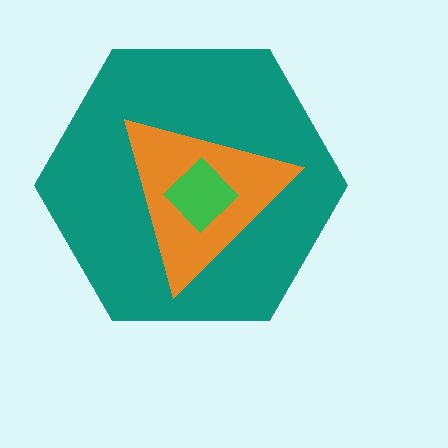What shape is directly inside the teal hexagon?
The orange triangle.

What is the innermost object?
The green diamond.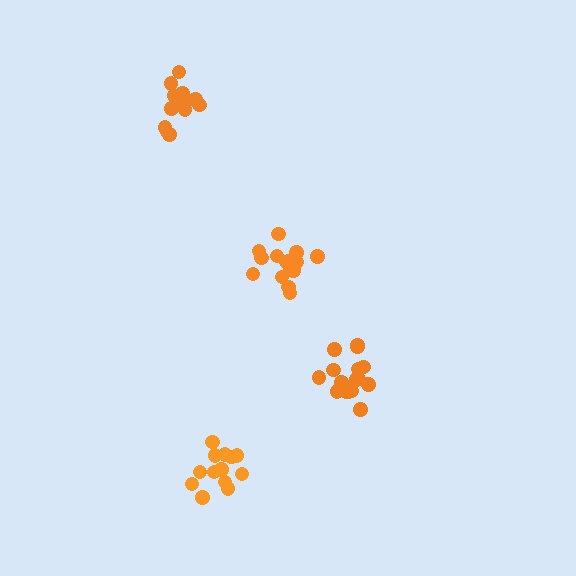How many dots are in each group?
Group 1: 16 dots, Group 2: 17 dots, Group 3: 13 dots, Group 4: 15 dots (61 total).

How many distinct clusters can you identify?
There are 4 distinct clusters.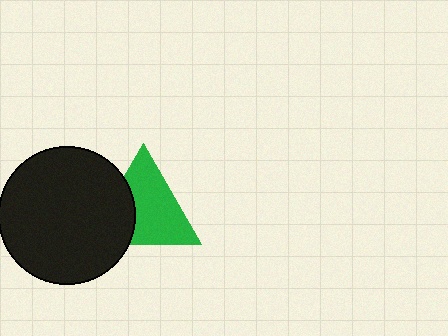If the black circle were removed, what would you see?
You would see the complete green triangle.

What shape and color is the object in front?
The object in front is a black circle.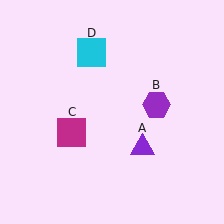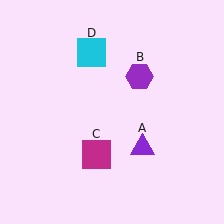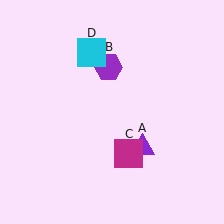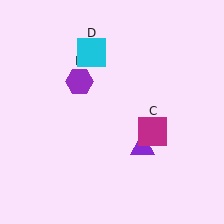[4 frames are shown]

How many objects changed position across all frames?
2 objects changed position: purple hexagon (object B), magenta square (object C).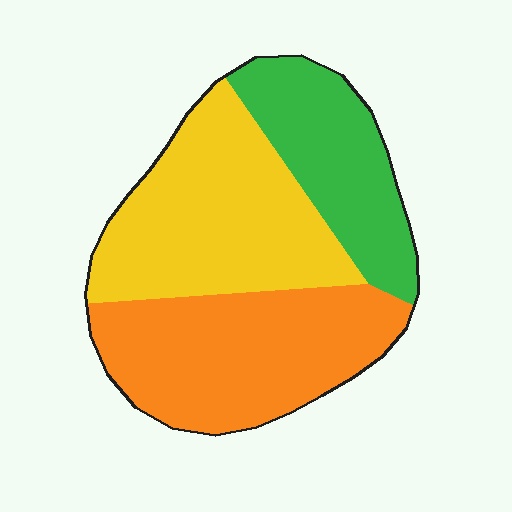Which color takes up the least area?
Green, at roughly 25%.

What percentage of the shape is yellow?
Yellow takes up about three eighths (3/8) of the shape.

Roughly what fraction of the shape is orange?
Orange covers 38% of the shape.